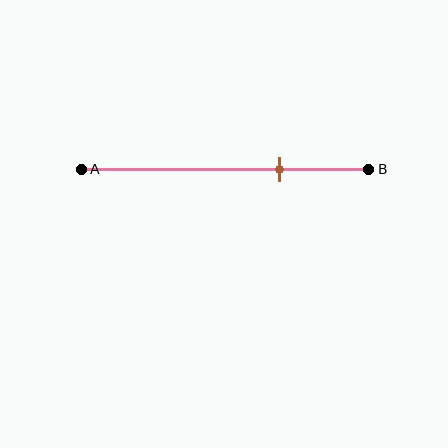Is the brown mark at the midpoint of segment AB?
No, the mark is at about 70% from A, not at the 50% midpoint.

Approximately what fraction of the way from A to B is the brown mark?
The brown mark is approximately 70% of the way from A to B.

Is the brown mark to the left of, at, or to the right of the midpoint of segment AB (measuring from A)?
The brown mark is to the right of the midpoint of segment AB.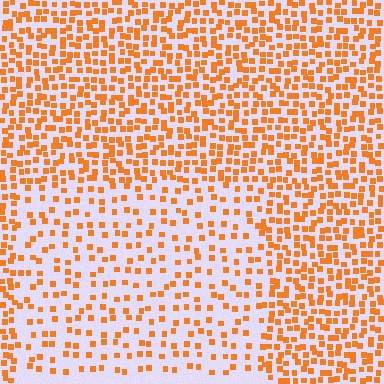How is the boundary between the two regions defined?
The boundary is defined by a change in element density (approximately 2.1x ratio). All elements are the same color, size, and shape.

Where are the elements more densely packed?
The elements are more densely packed outside the rectangle boundary.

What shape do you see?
I see a rectangle.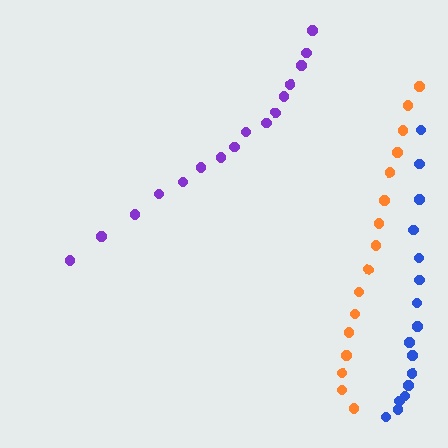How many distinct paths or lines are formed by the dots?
There are 3 distinct paths.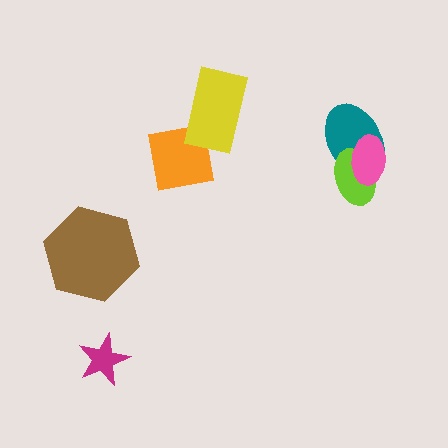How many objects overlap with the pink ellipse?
2 objects overlap with the pink ellipse.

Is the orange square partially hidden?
Yes, it is partially covered by another shape.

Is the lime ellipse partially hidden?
Yes, it is partially covered by another shape.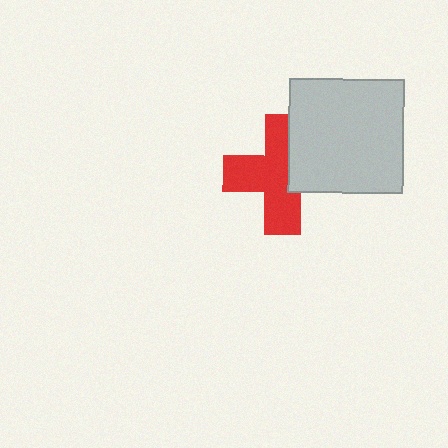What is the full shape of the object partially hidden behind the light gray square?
The partially hidden object is a red cross.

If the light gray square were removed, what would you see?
You would see the complete red cross.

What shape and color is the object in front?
The object in front is a light gray square.